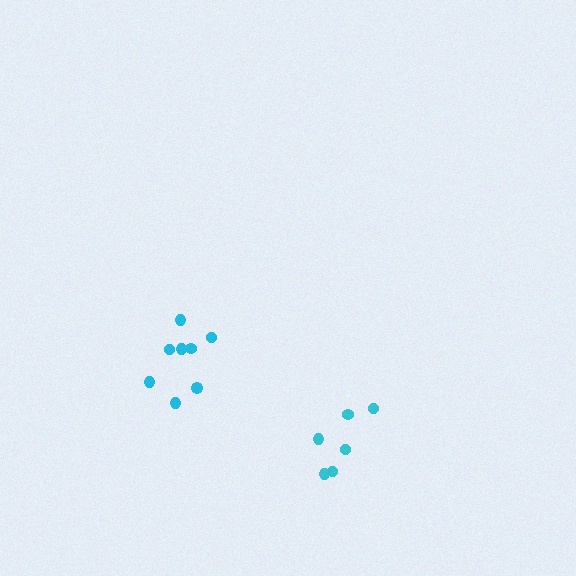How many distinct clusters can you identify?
There are 2 distinct clusters.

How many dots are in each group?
Group 1: 6 dots, Group 2: 8 dots (14 total).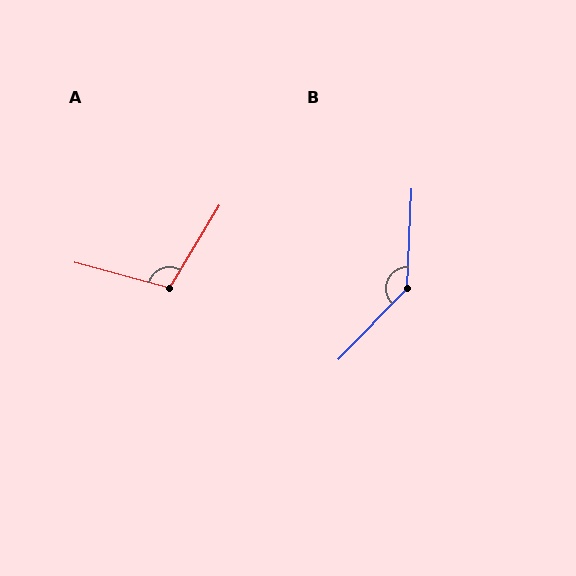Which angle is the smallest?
A, at approximately 106 degrees.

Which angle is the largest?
B, at approximately 139 degrees.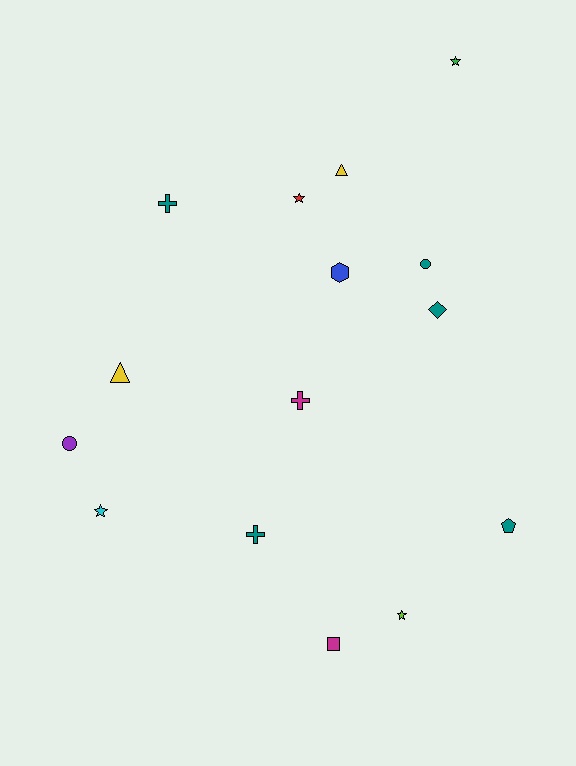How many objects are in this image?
There are 15 objects.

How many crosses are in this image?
There are 3 crosses.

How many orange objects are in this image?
There are no orange objects.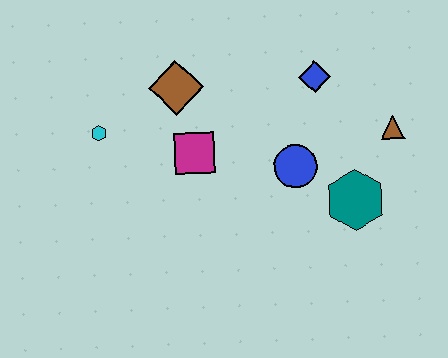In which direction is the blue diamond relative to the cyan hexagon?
The blue diamond is to the right of the cyan hexagon.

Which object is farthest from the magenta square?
The brown triangle is farthest from the magenta square.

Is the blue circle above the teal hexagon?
Yes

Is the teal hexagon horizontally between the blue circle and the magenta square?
No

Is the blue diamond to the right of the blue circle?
Yes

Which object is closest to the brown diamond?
The magenta square is closest to the brown diamond.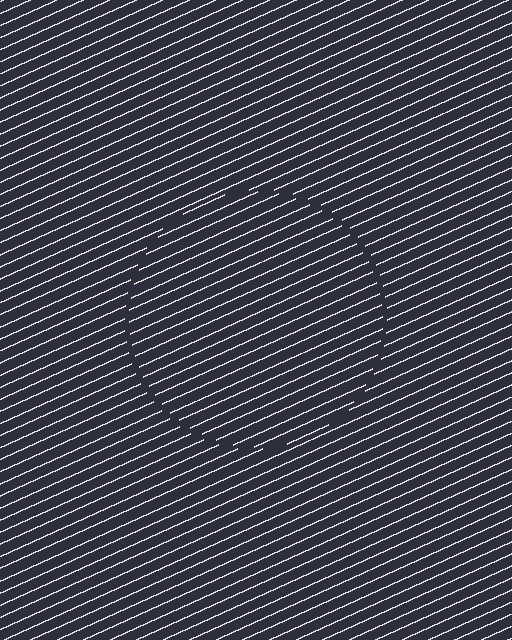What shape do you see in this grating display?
An illusory circle. The interior of the shape contains the same grating, shifted by half a period — the contour is defined by the phase discontinuity where line-ends from the inner and outer gratings abut.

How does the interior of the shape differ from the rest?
The interior of the shape contains the same grating, shifted by half a period — the contour is defined by the phase discontinuity where line-ends from the inner and outer gratings abut.